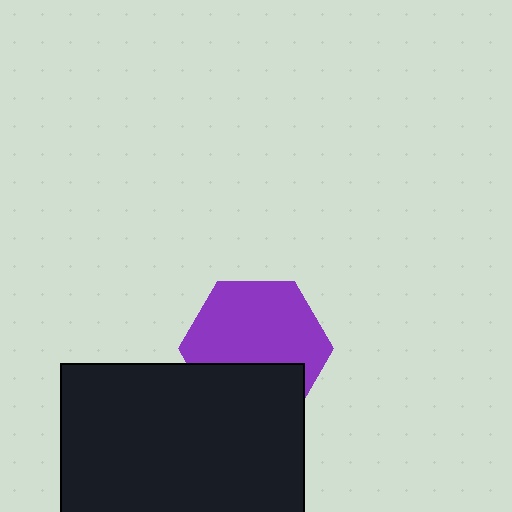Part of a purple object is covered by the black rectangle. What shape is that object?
It is a hexagon.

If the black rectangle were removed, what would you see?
You would see the complete purple hexagon.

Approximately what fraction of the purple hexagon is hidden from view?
Roughly 34% of the purple hexagon is hidden behind the black rectangle.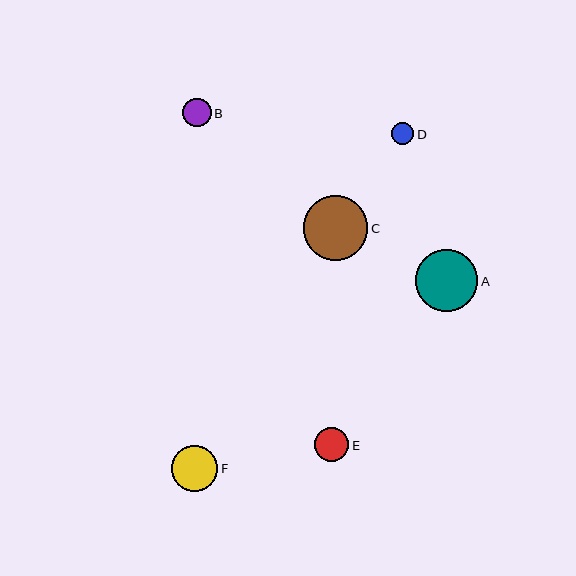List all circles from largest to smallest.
From largest to smallest: C, A, F, E, B, D.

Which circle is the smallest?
Circle D is the smallest with a size of approximately 22 pixels.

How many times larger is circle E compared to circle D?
Circle E is approximately 1.6 times the size of circle D.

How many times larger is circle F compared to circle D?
Circle F is approximately 2.1 times the size of circle D.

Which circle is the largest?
Circle C is the largest with a size of approximately 65 pixels.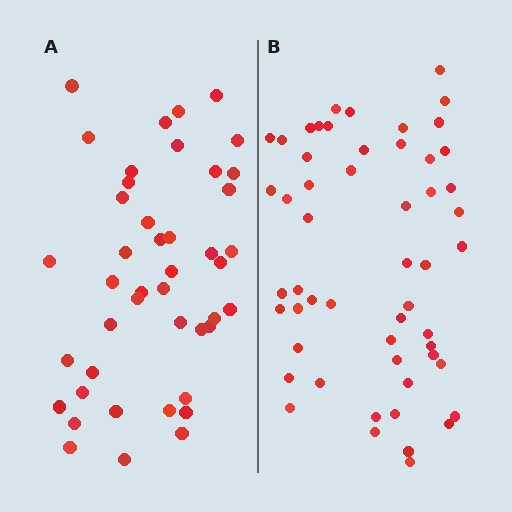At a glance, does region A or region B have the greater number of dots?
Region B (the right region) has more dots.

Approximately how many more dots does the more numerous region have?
Region B has roughly 10 or so more dots than region A.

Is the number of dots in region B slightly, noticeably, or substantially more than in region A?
Region B has only slightly more — the two regions are fairly close. The ratio is roughly 1.2 to 1.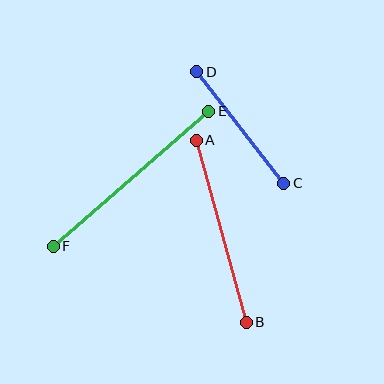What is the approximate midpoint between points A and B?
The midpoint is at approximately (221, 231) pixels.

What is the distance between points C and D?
The distance is approximately 141 pixels.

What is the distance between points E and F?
The distance is approximately 206 pixels.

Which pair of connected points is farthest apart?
Points E and F are farthest apart.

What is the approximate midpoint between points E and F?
The midpoint is at approximately (131, 179) pixels.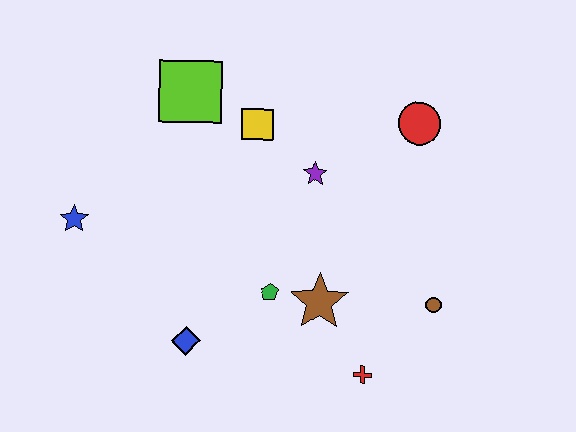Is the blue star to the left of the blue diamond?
Yes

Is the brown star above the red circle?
No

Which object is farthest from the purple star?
The blue star is farthest from the purple star.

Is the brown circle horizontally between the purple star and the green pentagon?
No